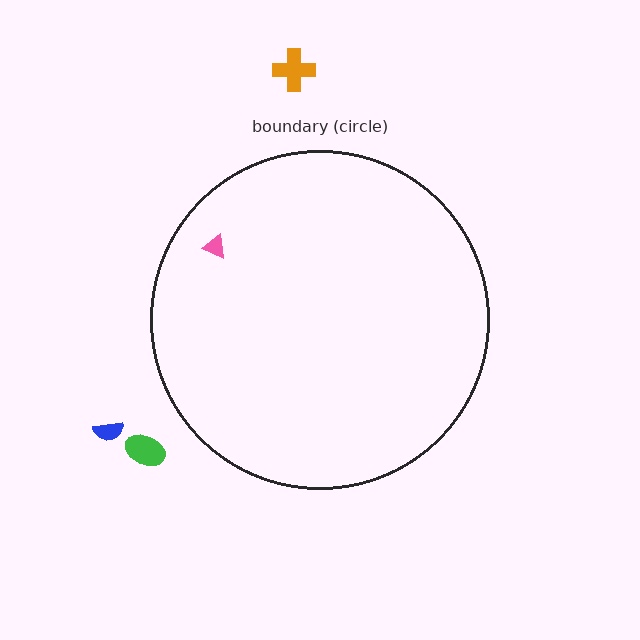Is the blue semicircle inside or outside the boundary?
Outside.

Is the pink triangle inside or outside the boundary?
Inside.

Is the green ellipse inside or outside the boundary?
Outside.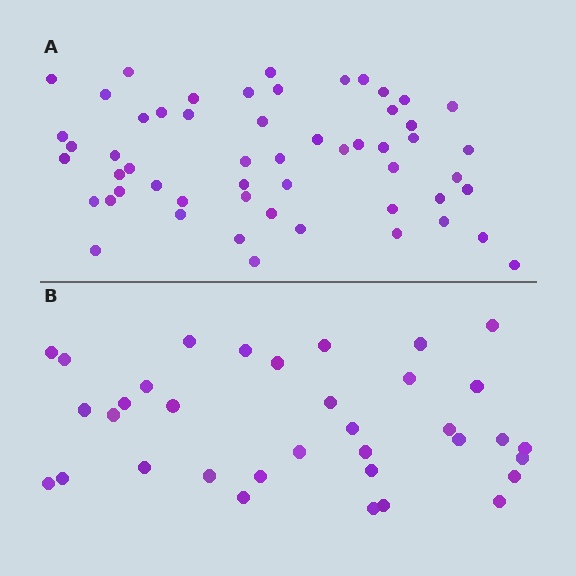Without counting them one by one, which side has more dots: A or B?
Region A (the top region) has more dots.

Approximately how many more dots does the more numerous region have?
Region A has approximately 20 more dots than region B.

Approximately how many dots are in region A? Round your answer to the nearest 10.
About 60 dots. (The exact count is 55, which rounds to 60.)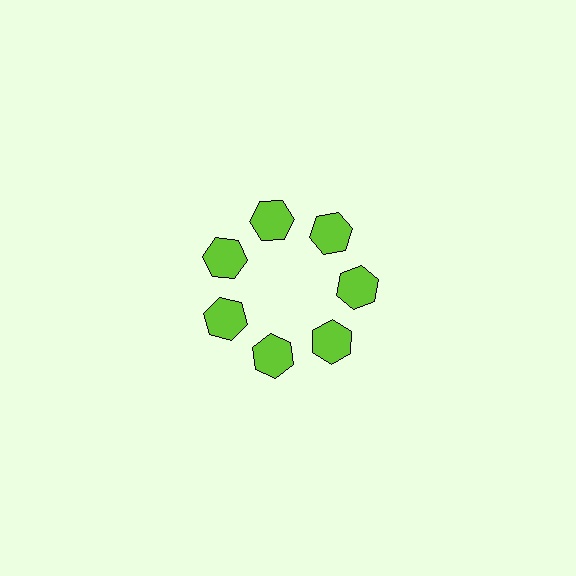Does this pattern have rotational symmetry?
Yes, this pattern has 7-fold rotational symmetry. It looks the same after rotating 51 degrees around the center.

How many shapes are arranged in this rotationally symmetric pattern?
There are 7 shapes, arranged in 7 groups of 1.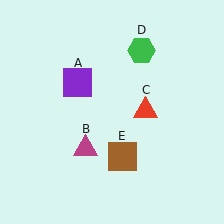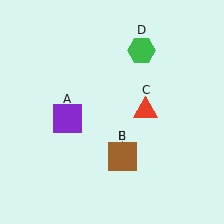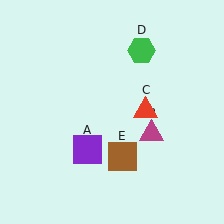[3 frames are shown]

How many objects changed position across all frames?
2 objects changed position: purple square (object A), magenta triangle (object B).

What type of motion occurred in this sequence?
The purple square (object A), magenta triangle (object B) rotated counterclockwise around the center of the scene.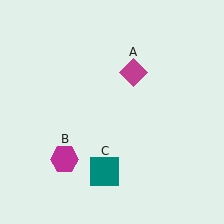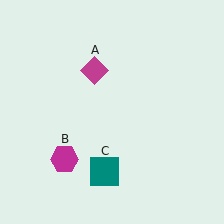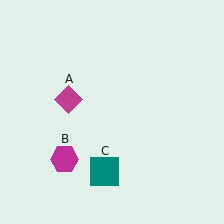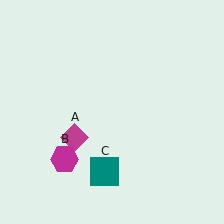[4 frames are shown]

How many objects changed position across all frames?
1 object changed position: magenta diamond (object A).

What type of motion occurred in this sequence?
The magenta diamond (object A) rotated counterclockwise around the center of the scene.